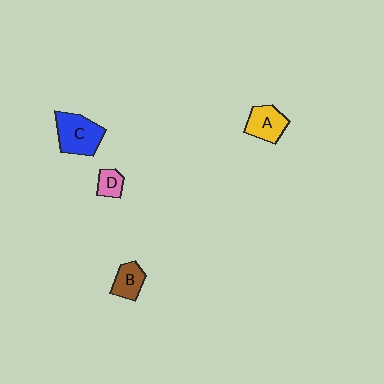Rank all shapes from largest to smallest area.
From largest to smallest: C (blue), A (yellow), B (brown), D (pink).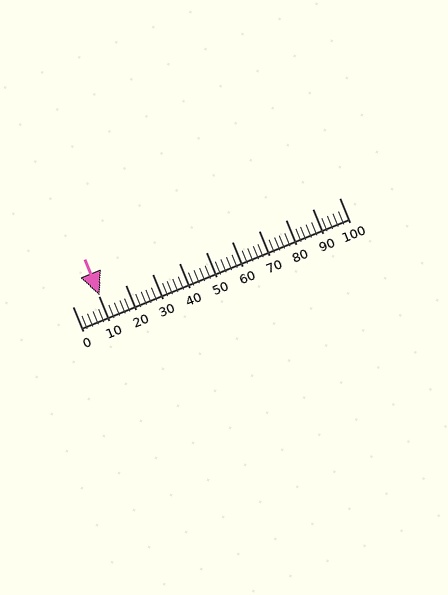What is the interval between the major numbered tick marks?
The major tick marks are spaced 10 units apart.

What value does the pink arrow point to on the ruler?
The pink arrow points to approximately 10.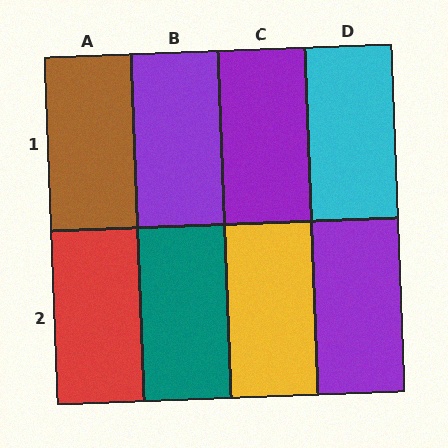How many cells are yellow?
1 cell is yellow.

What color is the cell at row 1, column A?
Brown.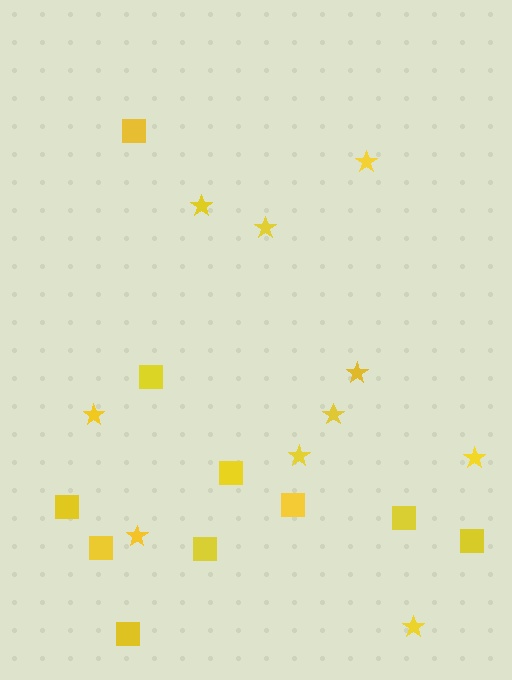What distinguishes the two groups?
There are 2 groups: one group of squares (10) and one group of stars (10).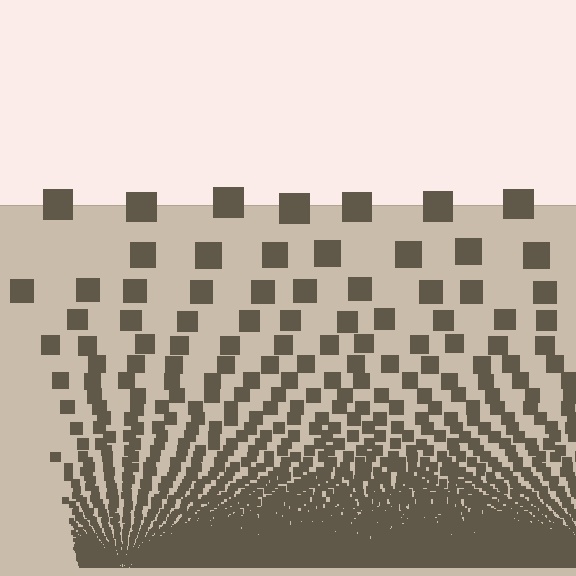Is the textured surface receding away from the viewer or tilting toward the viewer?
The surface appears to tilt toward the viewer. Texture elements get larger and sparser toward the top.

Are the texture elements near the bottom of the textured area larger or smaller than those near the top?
Smaller. The gradient is inverted — elements near the bottom are smaller and denser.